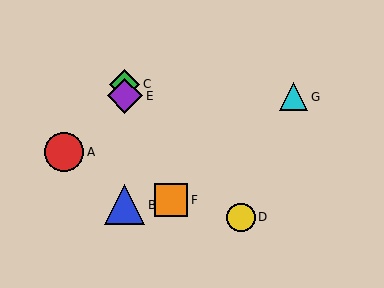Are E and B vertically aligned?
Yes, both are at x≈125.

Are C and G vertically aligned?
No, C is at x≈125 and G is at x≈294.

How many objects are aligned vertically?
3 objects (B, C, E) are aligned vertically.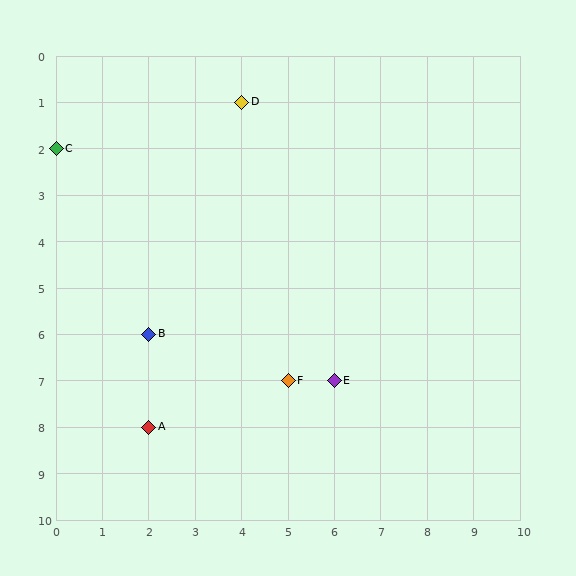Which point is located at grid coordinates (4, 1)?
Point D is at (4, 1).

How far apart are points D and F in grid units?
Points D and F are 1 column and 6 rows apart (about 6.1 grid units diagonally).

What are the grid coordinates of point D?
Point D is at grid coordinates (4, 1).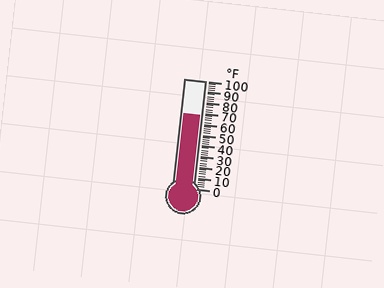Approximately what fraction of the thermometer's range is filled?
The thermometer is filled to approximately 70% of its range.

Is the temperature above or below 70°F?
The temperature is below 70°F.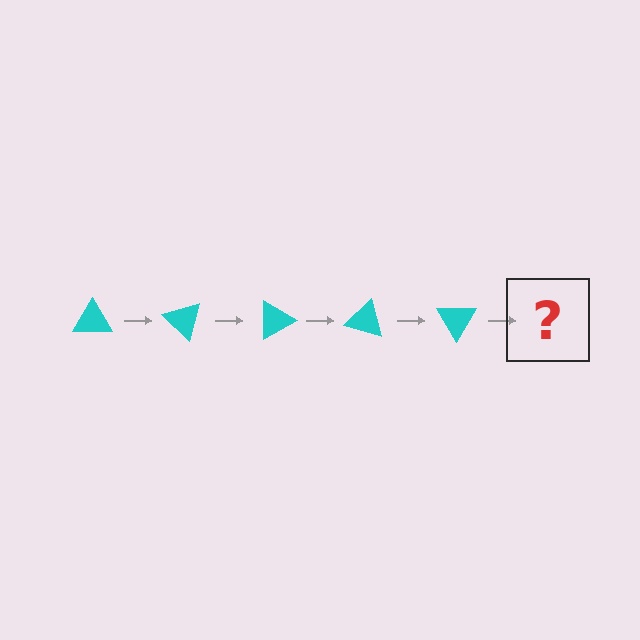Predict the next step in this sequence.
The next step is a cyan triangle rotated 225 degrees.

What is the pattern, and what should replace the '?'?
The pattern is that the triangle rotates 45 degrees each step. The '?' should be a cyan triangle rotated 225 degrees.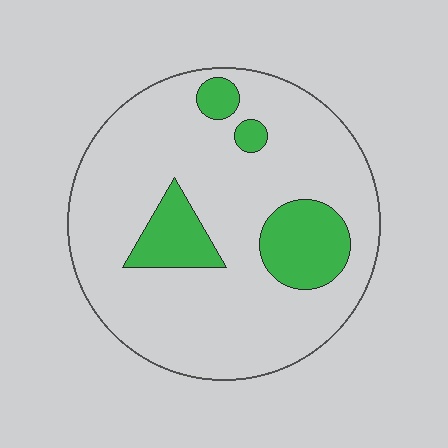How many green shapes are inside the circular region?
4.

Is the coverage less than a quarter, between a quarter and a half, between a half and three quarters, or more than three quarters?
Less than a quarter.